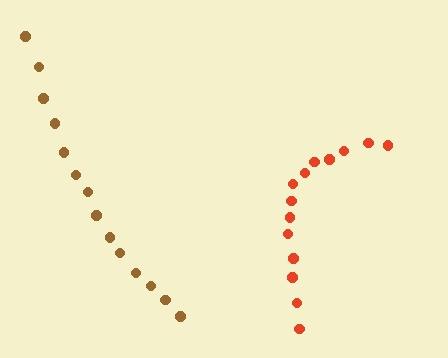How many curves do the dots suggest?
There are 2 distinct paths.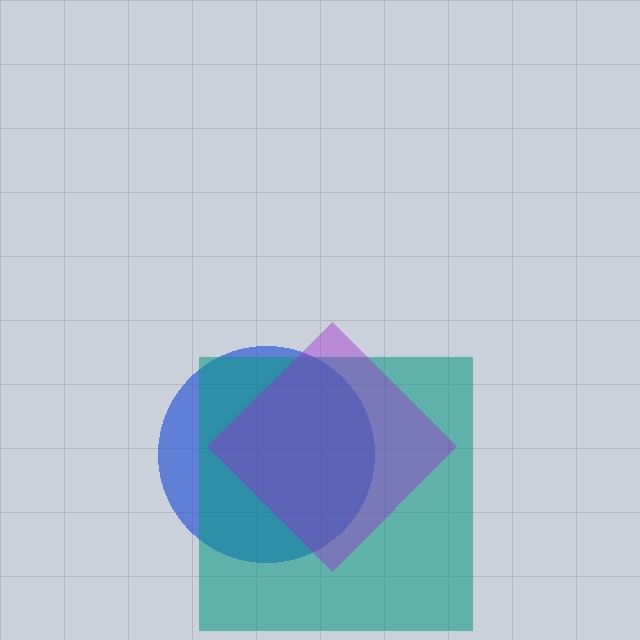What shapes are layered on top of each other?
The layered shapes are: a blue circle, a teal square, a purple diamond.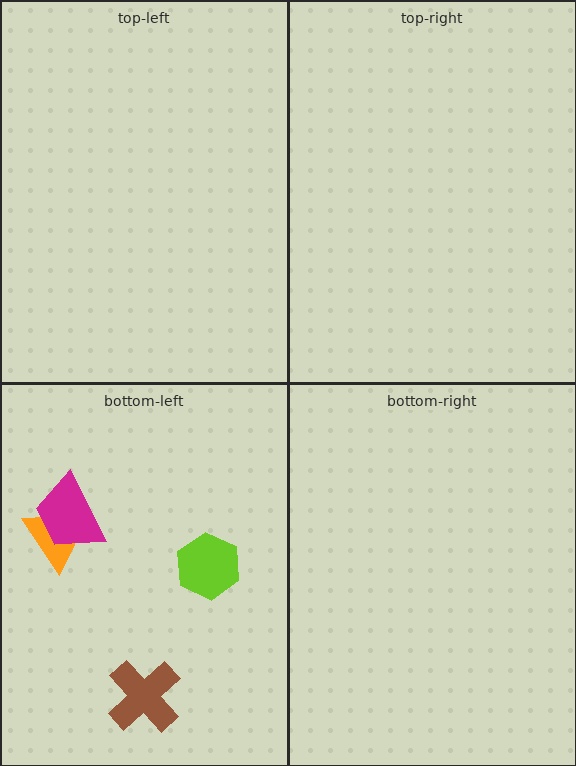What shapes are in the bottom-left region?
The orange triangle, the brown cross, the magenta trapezoid, the lime hexagon.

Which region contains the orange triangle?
The bottom-left region.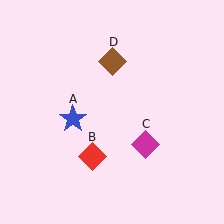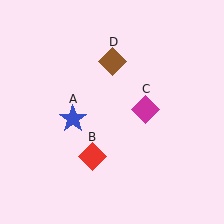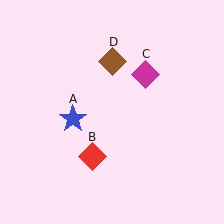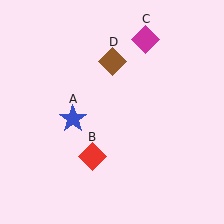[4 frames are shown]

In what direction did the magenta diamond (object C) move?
The magenta diamond (object C) moved up.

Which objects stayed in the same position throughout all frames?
Blue star (object A) and red diamond (object B) and brown diamond (object D) remained stationary.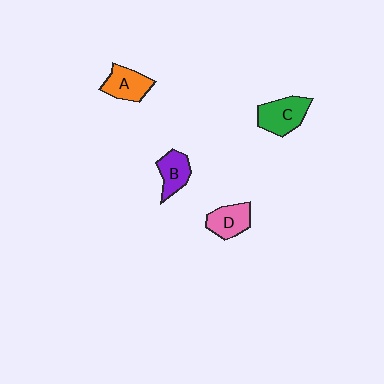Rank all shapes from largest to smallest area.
From largest to smallest: C (green), A (orange), D (pink), B (purple).